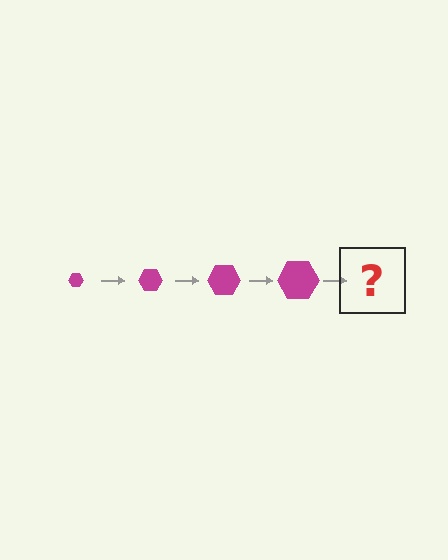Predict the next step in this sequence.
The next step is a magenta hexagon, larger than the previous one.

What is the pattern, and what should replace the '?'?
The pattern is that the hexagon gets progressively larger each step. The '?' should be a magenta hexagon, larger than the previous one.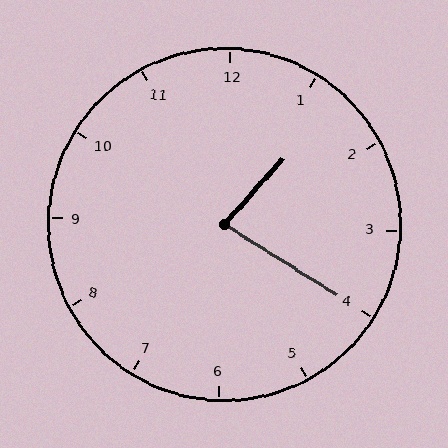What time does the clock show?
1:20.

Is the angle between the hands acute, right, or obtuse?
It is acute.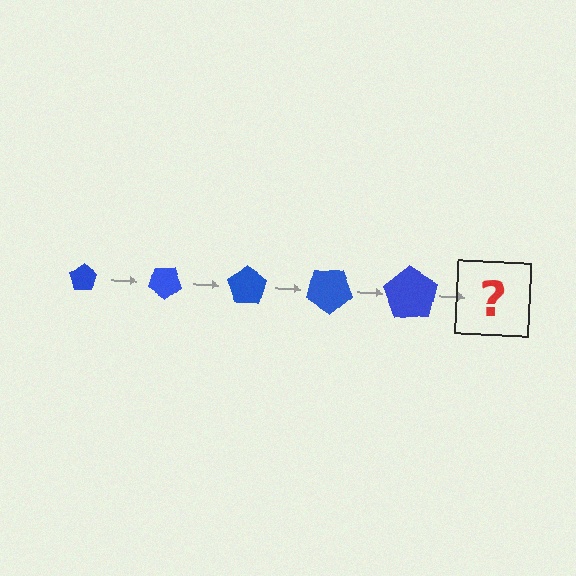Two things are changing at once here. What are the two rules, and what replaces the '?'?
The two rules are that the pentagon grows larger each step and it rotates 35 degrees each step. The '?' should be a pentagon, larger than the previous one and rotated 175 degrees from the start.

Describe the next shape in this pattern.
It should be a pentagon, larger than the previous one and rotated 175 degrees from the start.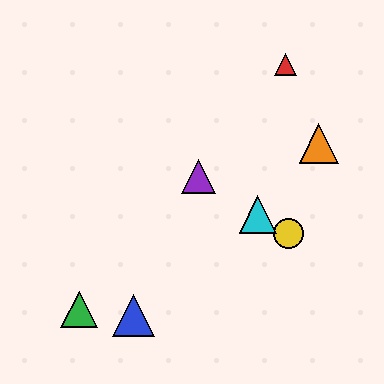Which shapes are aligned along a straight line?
The yellow circle, the purple triangle, the cyan triangle are aligned along a straight line.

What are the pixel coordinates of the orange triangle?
The orange triangle is at (319, 144).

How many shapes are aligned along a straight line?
3 shapes (the yellow circle, the purple triangle, the cyan triangle) are aligned along a straight line.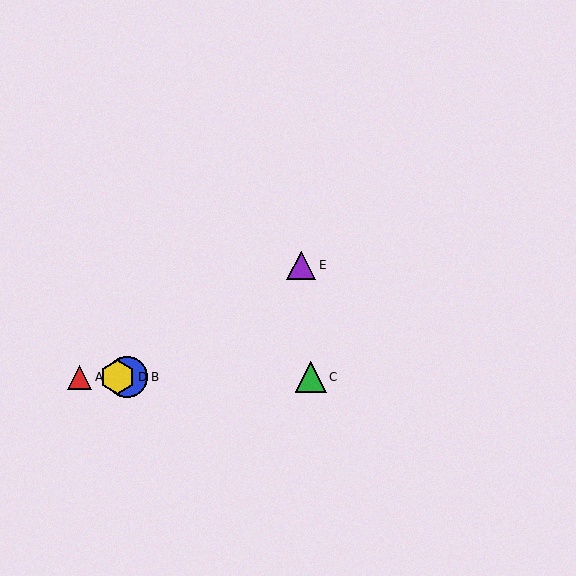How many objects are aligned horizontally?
4 objects (A, B, C, D) are aligned horizontally.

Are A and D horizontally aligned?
Yes, both are at y≈377.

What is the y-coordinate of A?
Object A is at y≈377.